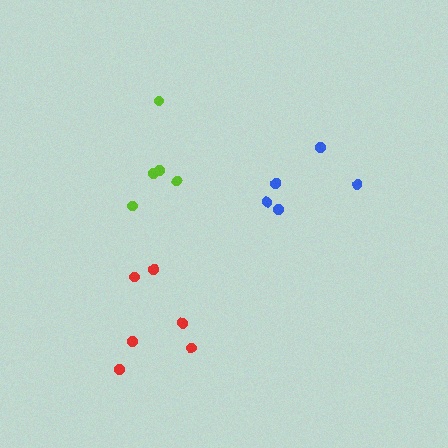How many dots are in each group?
Group 1: 5 dots, Group 2: 6 dots, Group 3: 5 dots (16 total).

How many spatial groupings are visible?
There are 3 spatial groupings.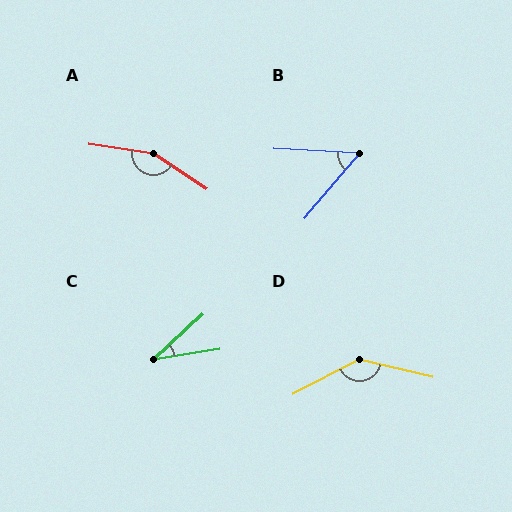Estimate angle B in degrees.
Approximately 53 degrees.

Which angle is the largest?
A, at approximately 155 degrees.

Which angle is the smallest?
C, at approximately 33 degrees.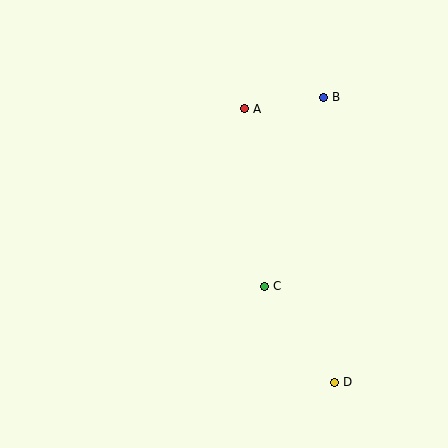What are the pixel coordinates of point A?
Point A is at (244, 109).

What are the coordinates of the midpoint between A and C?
The midpoint between A and C is at (254, 197).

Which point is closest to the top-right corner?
Point B is closest to the top-right corner.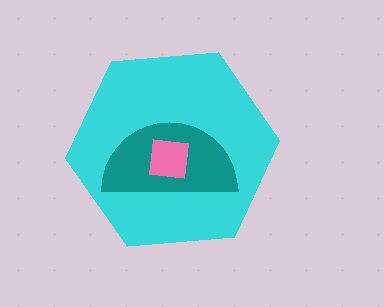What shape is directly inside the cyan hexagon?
The teal semicircle.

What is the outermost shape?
The cyan hexagon.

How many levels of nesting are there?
3.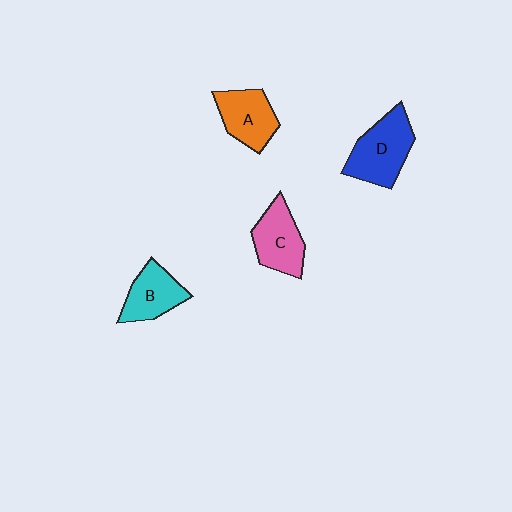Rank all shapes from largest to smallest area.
From largest to smallest: D (blue), C (pink), A (orange), B (cyan).